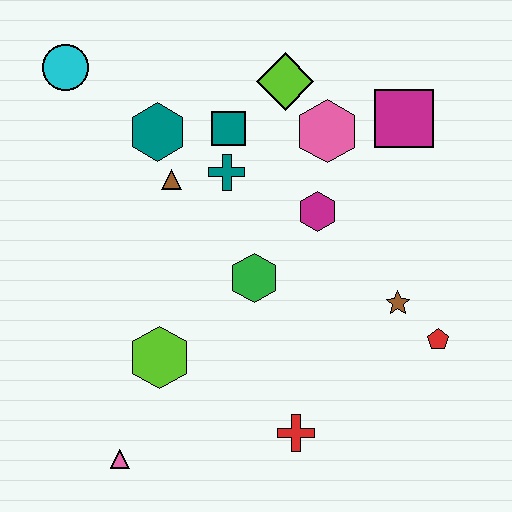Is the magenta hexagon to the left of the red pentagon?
Yes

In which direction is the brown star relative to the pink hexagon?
The brown star is below the pink hexagon.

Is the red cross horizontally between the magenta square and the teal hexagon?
Yes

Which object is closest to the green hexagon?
The magenta hexagon is closest to the green hexagon.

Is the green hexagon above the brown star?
Yes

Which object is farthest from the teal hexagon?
The red pentagon is farthest from the teal hexagon.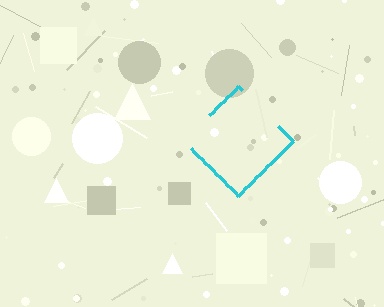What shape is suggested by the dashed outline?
The dashed outline suggests a diamond.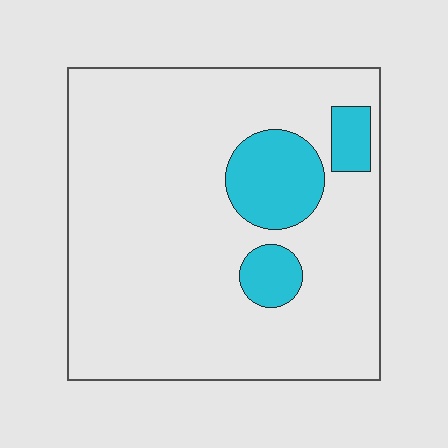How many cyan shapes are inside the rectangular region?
3.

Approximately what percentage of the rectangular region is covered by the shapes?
Approximately 15%.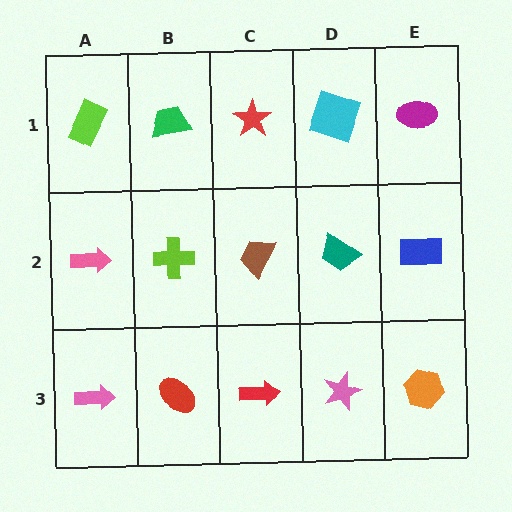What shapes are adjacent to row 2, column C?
A red star (row 1, column C), a red arrow (row 3, column C), a lime cross (row 2, column B), a teal trapezoid (row 2, column D).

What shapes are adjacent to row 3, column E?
A blue rectangle (row 2, column E), a pink star (row 3, column D).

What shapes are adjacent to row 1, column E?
A blue rectangle (row 2, column E), a cyan square (row 1, column D).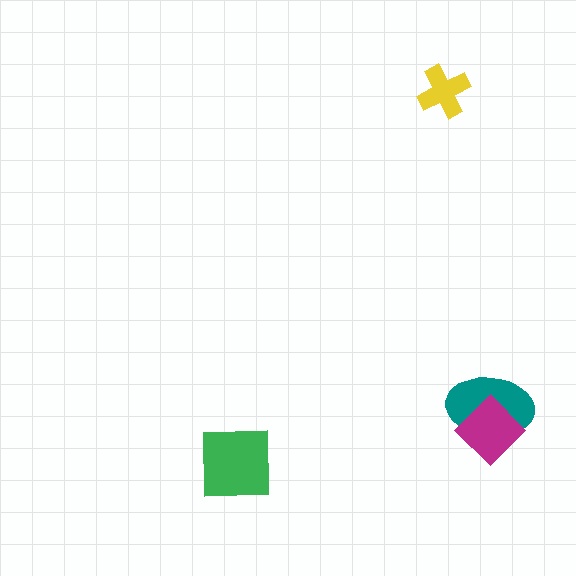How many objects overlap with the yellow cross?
0 objects overlap with the yellow cross.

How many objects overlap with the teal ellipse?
1 object overlaps with the teal ellipse.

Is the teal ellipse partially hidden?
Yes, it is partially covered by another shape.